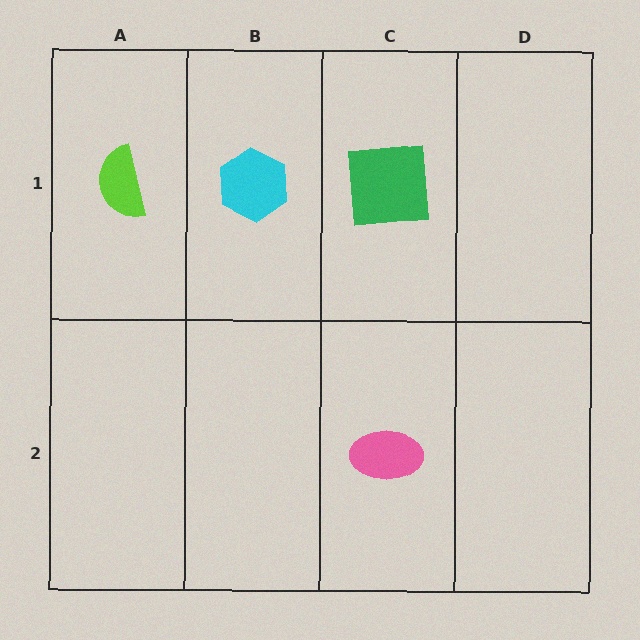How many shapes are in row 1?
3 shapes.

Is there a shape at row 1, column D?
No, that cell is empty.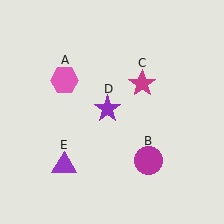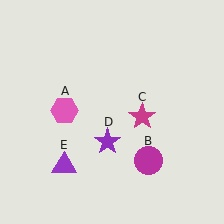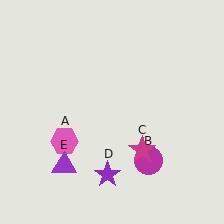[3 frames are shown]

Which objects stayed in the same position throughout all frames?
Magenta circle (object B) and purple triangle (object E) remained stationary.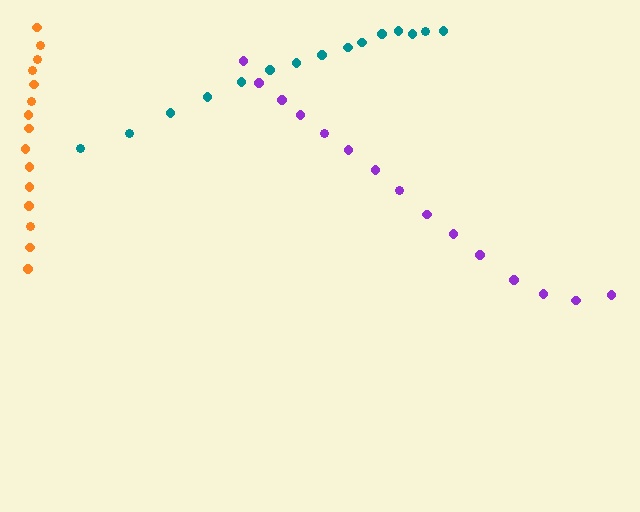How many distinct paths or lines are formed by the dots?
There are 3 distinct paths.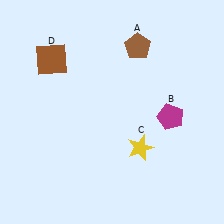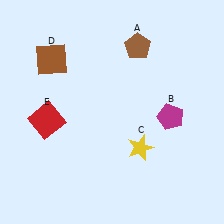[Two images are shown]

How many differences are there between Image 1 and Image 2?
There is 1 difference between the two images.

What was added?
A red square (E) was added in Image 2.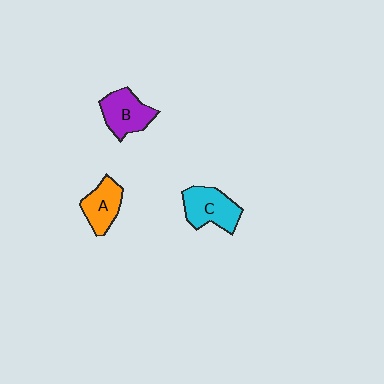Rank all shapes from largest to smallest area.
From largest to smallest: C (cyan), B (purple), A (orange).